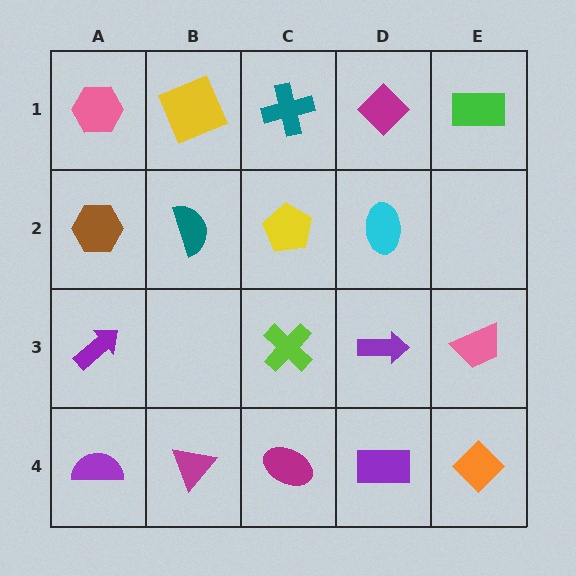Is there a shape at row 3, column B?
No, that cell is empty.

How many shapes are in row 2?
4 shapes.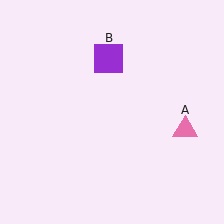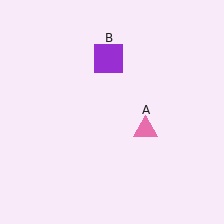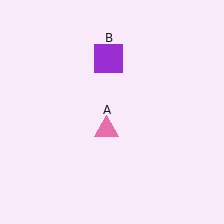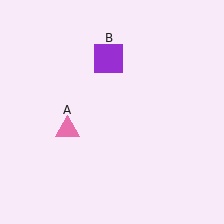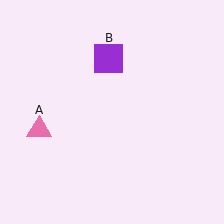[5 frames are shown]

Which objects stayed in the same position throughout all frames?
Purple square (object B) remained stationary.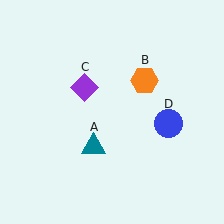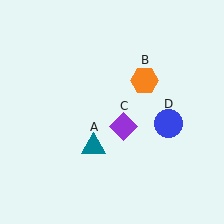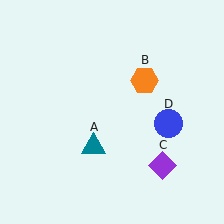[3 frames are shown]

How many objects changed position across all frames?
1 object changed position: purple diamond (object C).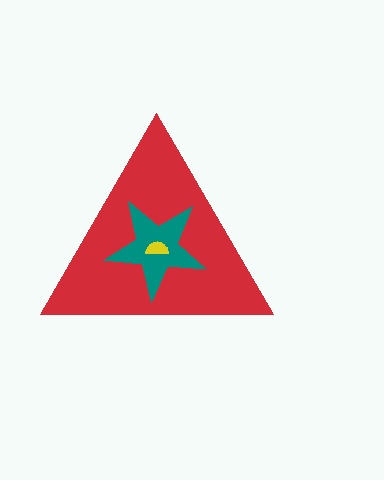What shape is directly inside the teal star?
The yellow semicircle.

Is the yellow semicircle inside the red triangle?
Yes.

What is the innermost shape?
The yellow semicircle.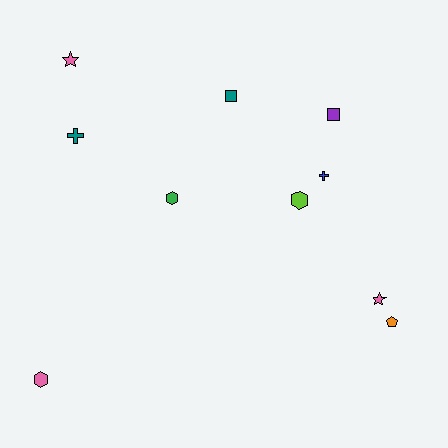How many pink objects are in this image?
There are 3 pink objects.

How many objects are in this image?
There are 10 objects.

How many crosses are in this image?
There are 2 crosses.